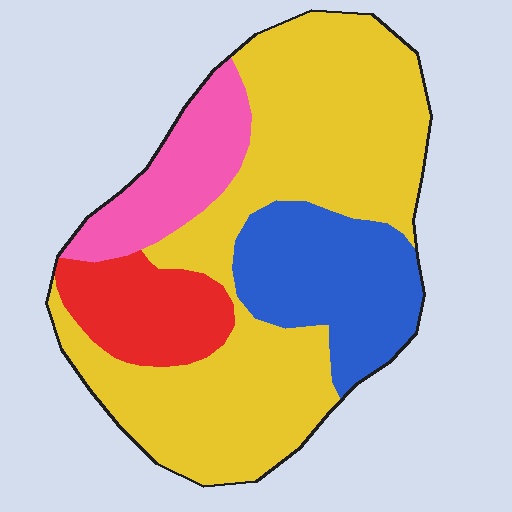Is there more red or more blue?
Blue.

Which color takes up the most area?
Yellow, at roughly 55%.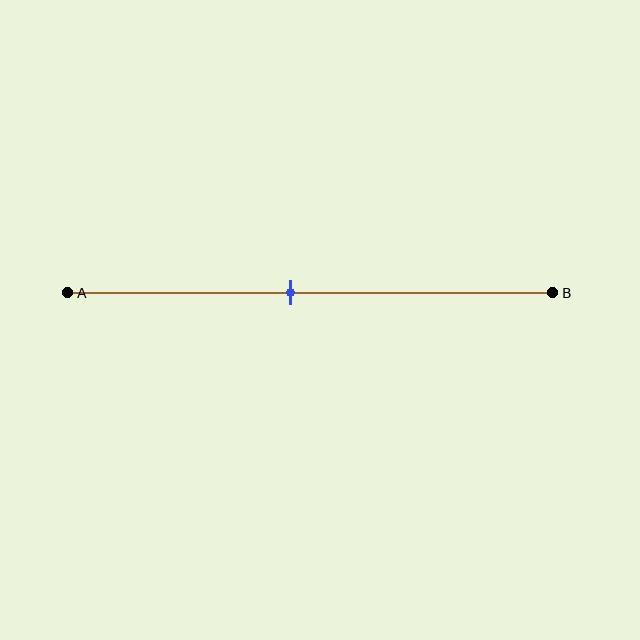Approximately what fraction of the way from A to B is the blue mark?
The blue mark is approximately 45% of the way from A to B.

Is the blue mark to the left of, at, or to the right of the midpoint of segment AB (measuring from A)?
The blue mark is to the left of the midpoint of segment AB.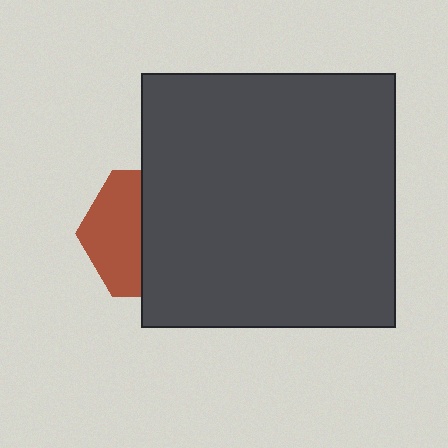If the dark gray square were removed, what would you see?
You would see the complete brown hexagon.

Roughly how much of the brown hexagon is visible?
A small part of it is visible (roughly 44%).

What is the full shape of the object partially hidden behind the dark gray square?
The partially hidden object is a brown hexagon.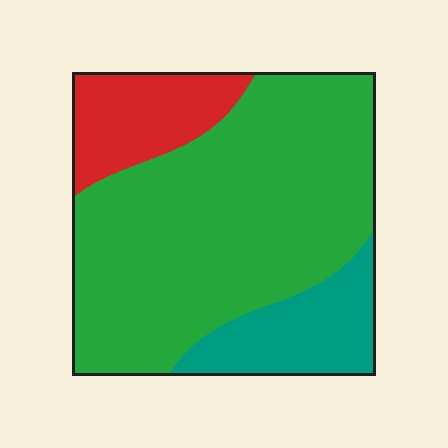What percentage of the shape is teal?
Teal covers around 15% of the shape.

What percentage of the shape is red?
Red covers roughly 15% of the shape.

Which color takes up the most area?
Green, at roughly 70%.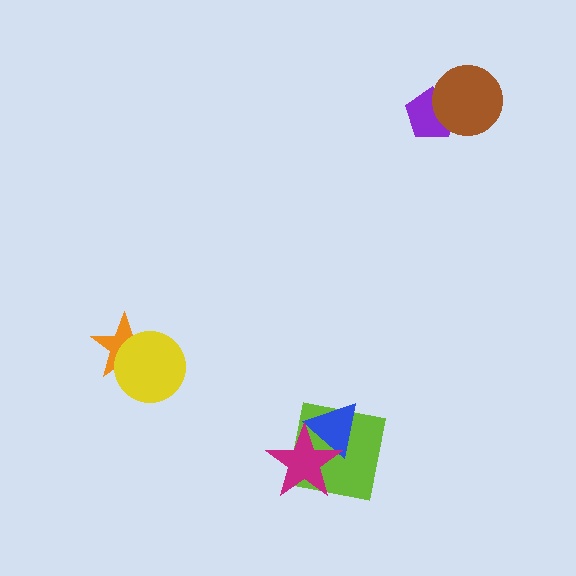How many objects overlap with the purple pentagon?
1 object overlaps with the purple pentagon.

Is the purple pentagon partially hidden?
Yes, it is partially covered by another shape.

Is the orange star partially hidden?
Yes, it is partially covered by another shape.